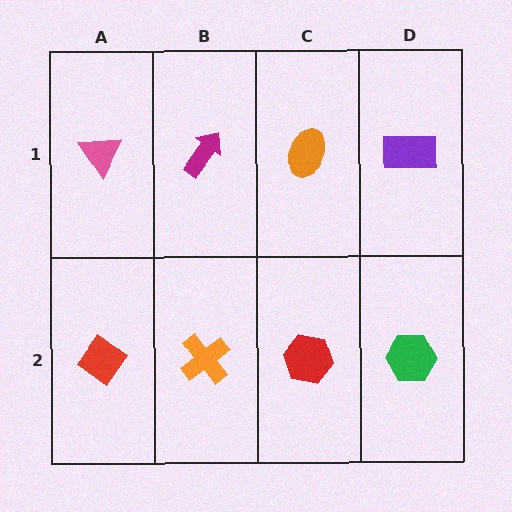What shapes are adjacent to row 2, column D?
A purple rectangle (row 1, column D), a red hexagon (row 2, column C).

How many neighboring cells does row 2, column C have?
3.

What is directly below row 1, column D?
A green hexagon.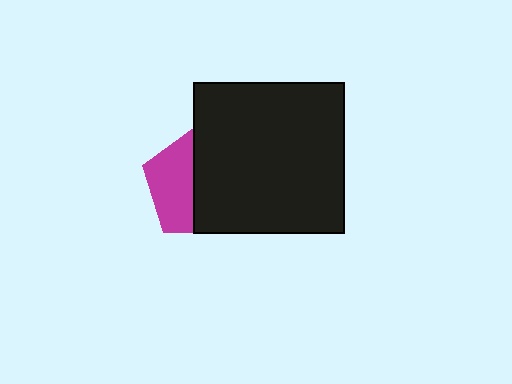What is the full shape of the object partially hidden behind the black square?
The partially hidden object is a magenta pentagon.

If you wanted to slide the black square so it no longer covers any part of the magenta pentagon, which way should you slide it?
Slide it right — that is the most direct way to separate the two shapes.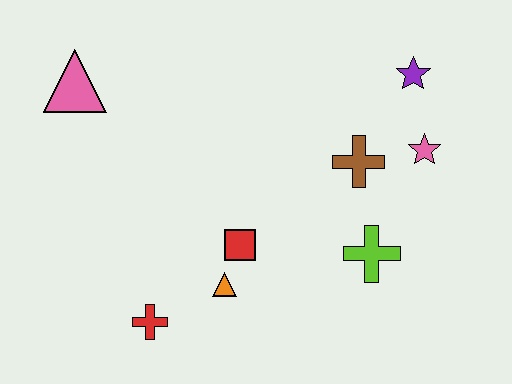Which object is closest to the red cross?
The orange triangle is closest to the red cross.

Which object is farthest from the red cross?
The purple star is farthest from the red cross.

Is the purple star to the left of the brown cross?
No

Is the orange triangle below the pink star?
Yes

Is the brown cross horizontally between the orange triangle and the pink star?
Yes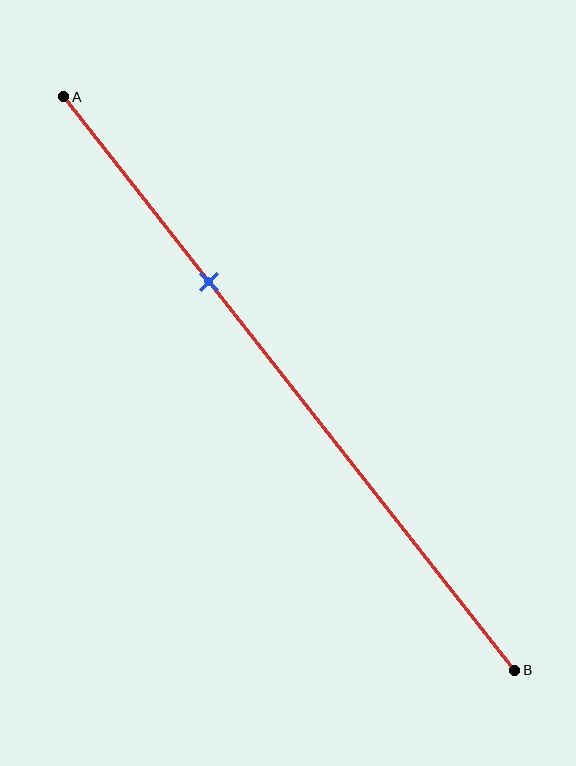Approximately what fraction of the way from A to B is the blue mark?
The blue mark is approximately 30% of the way from A to B.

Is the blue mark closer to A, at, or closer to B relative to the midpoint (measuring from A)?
The blue mark is closer to point A than the midpoint of segment AB.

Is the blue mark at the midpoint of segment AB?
No, the mark is at about 30% from A, not at the 50% midpoint.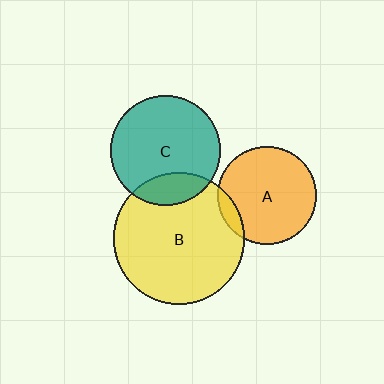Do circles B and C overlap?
Yes.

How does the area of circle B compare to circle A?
Approximately 1.8 times.